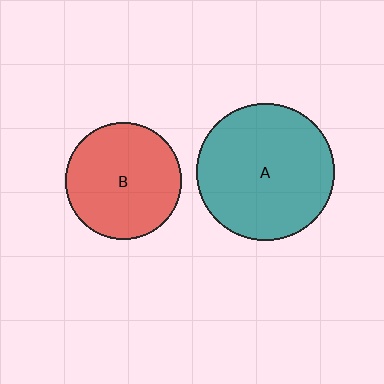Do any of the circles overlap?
No, none of the circles overlap.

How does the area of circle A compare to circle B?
Approximately 1.4 times.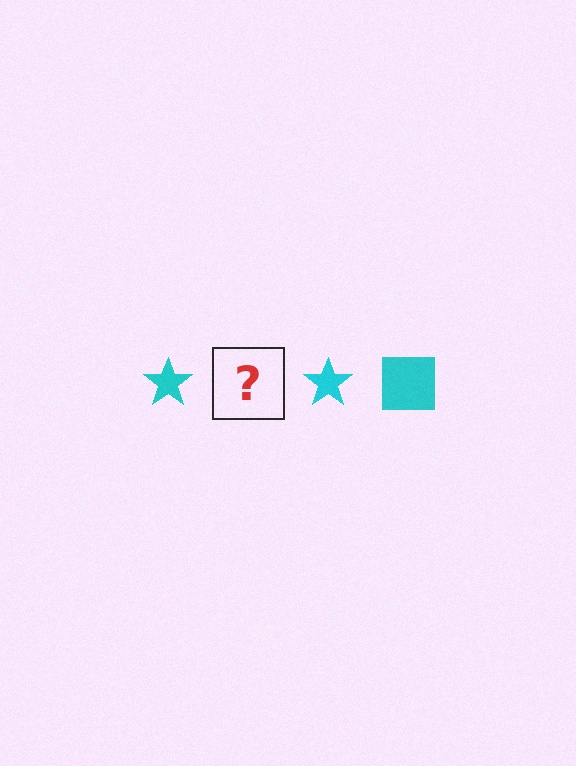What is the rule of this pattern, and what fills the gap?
The rule is that the pattern cycles through star, square shapes in cyan. The gap should be filled with a cyan square.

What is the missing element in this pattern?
The missing element is a cyan square.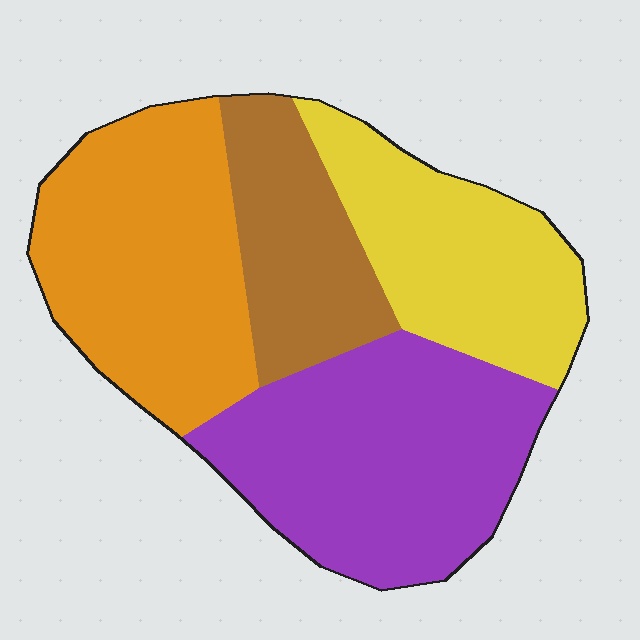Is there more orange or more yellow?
Orange.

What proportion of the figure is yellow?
Yellow covers 22% of the figure.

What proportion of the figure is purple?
Purple covers about 30% of the figure.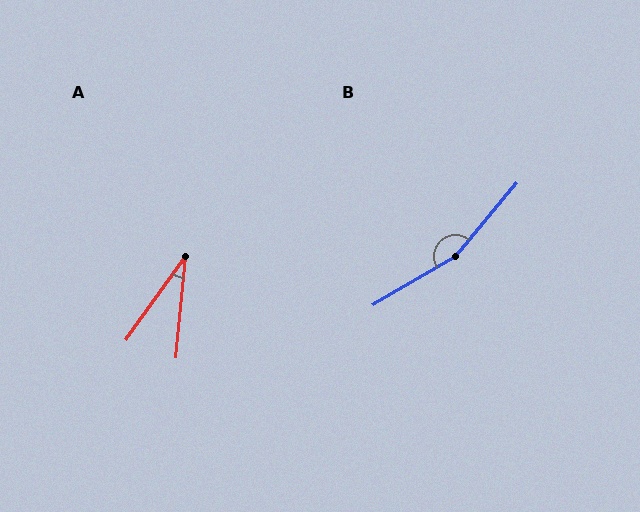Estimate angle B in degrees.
Approximately 160 degrees.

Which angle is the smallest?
A, at approximately 30 degrees.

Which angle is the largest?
B, at approximately 160 degrees.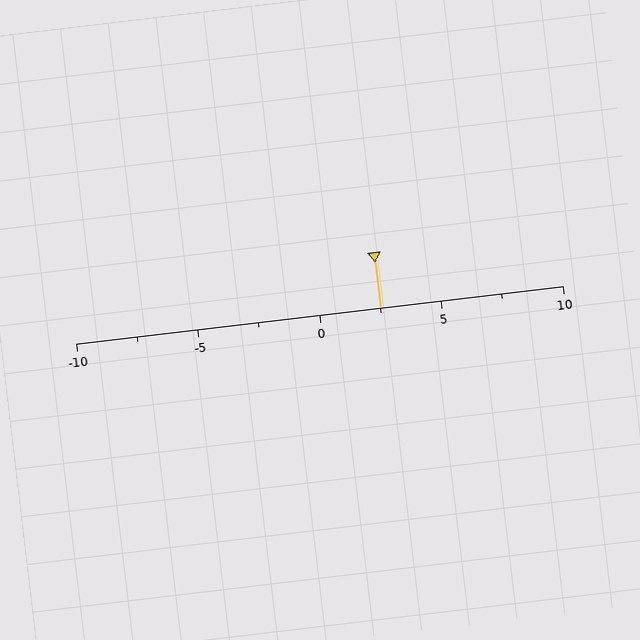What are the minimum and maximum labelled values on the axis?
The axis runs from -10 to 10.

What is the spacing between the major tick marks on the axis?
The major ticks are spaced 5 apart.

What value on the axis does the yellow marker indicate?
The marker indicates approximately 2.5.